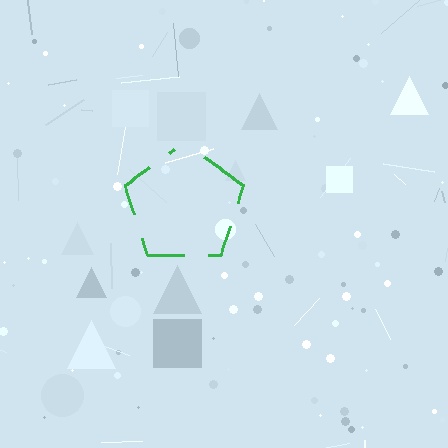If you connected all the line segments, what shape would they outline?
They would outline a pentagon.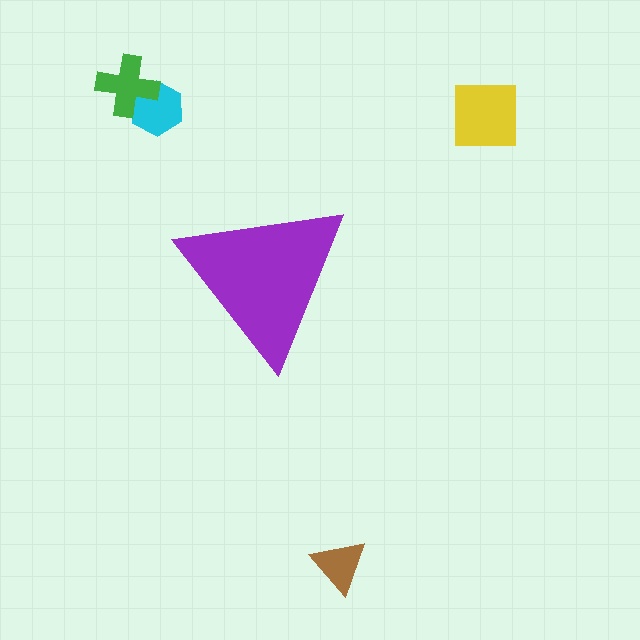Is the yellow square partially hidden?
No, the yellow square is fully visible.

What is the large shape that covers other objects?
A purple triangle.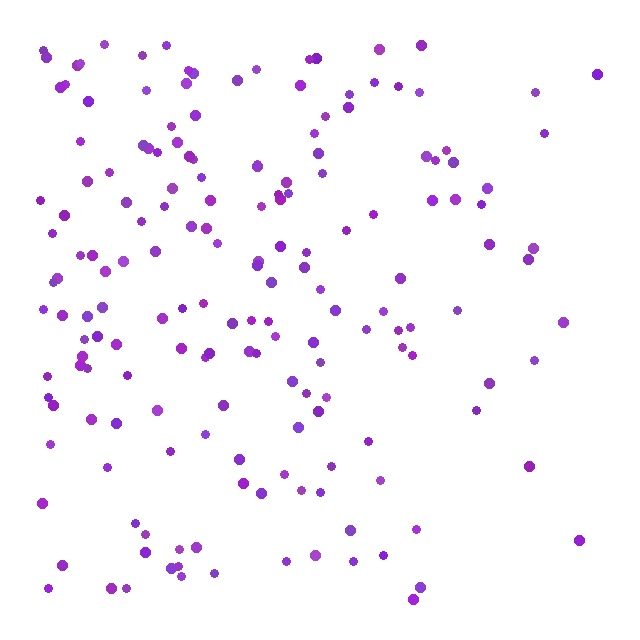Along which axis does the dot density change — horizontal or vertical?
Horizontal.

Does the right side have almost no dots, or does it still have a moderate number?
Still a moderate number, just noticeably fewer than the left.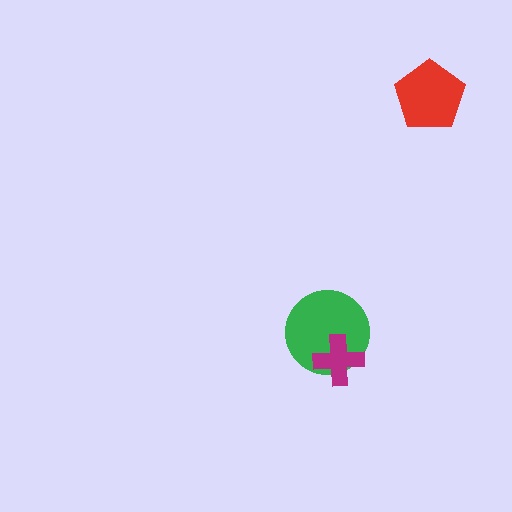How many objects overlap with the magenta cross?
1 object overlaps with the magenta cross.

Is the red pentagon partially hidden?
No, no other shape covers it.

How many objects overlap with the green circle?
1 object overlaps with the green circle.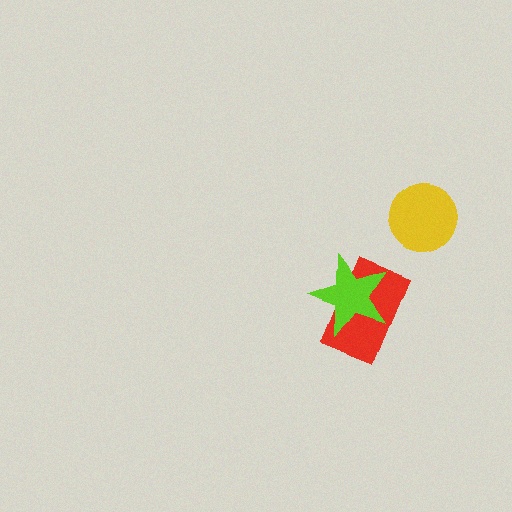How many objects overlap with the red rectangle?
1 object overlaps with the red rectangle.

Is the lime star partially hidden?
No, no other shape covers it.